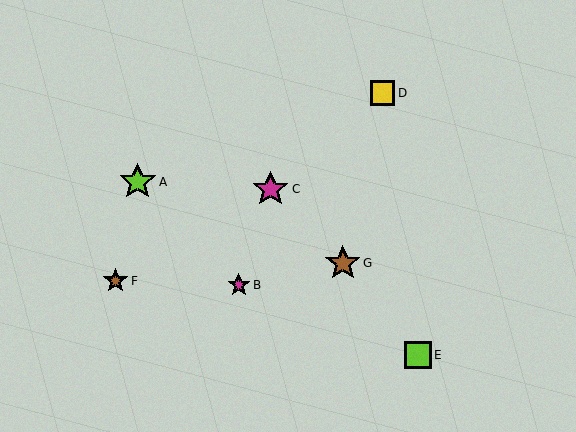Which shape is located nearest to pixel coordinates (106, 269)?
The brown star (labeled F) at (116, 281) is nearest to that location.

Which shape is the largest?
The lime star (labeled A) is the largest.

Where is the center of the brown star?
The center of the brown star is at (343, 263).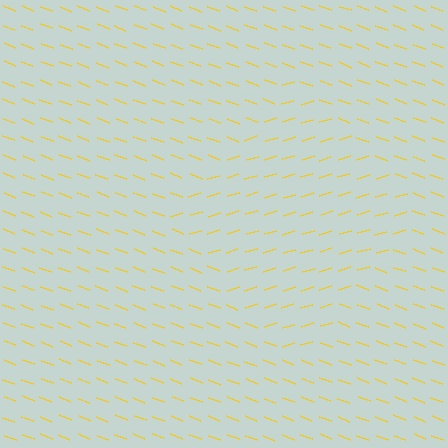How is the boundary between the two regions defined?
The boundary is defined purely by a change in line orientation (approximately 38 degrees difference). All lines are the same color and thickness.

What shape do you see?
I see a diamond.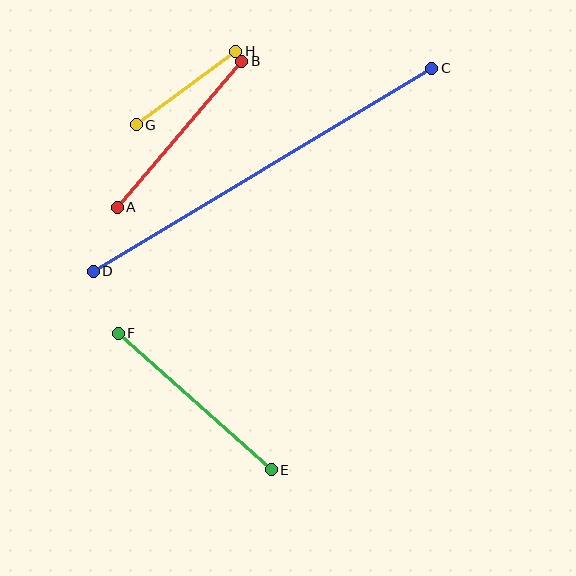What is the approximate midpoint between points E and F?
The midpoint is at approximately (195, 401) pixels.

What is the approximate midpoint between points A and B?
The midpoint is at approximately (179, 134) pixels.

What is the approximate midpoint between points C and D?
The midpoint is at approximately (262, 170) pixels.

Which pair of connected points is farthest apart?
Points C and D are farthest apart.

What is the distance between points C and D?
The distance is approximately 394 pixels.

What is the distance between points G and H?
The distance is approximately 124 pixels.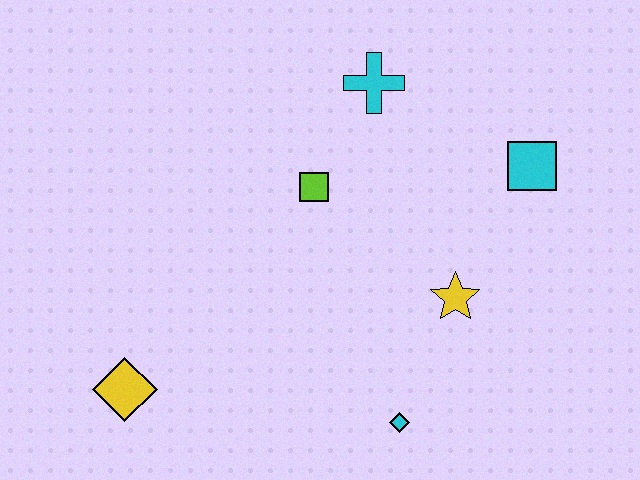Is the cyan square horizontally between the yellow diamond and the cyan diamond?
No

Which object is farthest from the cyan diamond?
The cyan cross is farthest from the cyan diamond.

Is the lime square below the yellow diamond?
No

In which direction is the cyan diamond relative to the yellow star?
The cyan diamond is below the yellow star.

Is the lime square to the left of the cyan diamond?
Yes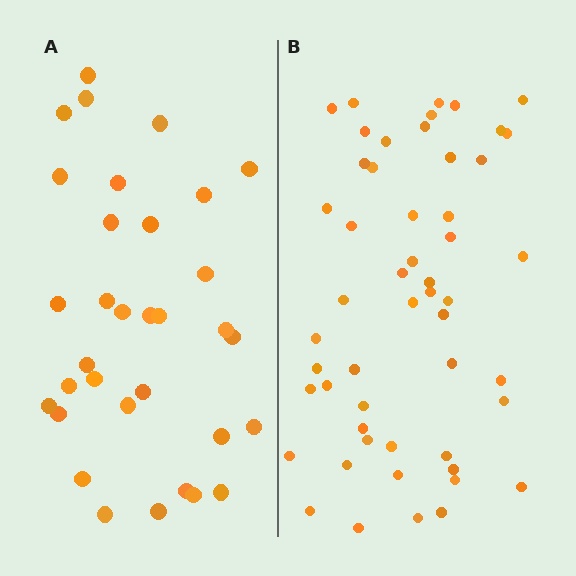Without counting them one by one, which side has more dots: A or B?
Region B (the right region) has more dots.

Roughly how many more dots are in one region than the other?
Region B has approximately 20 more dots than region A.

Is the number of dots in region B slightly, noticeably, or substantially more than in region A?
Region B has substantially more. The ratio is roughly 1.6 to 1.